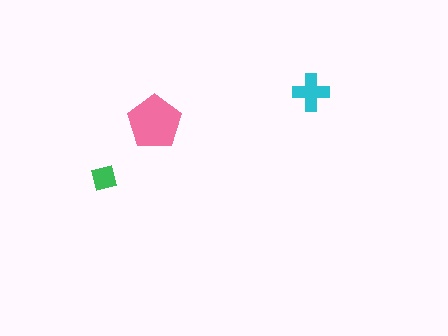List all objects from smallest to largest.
The green square, the cyan cross, the pink pentagon.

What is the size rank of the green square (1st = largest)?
3rd.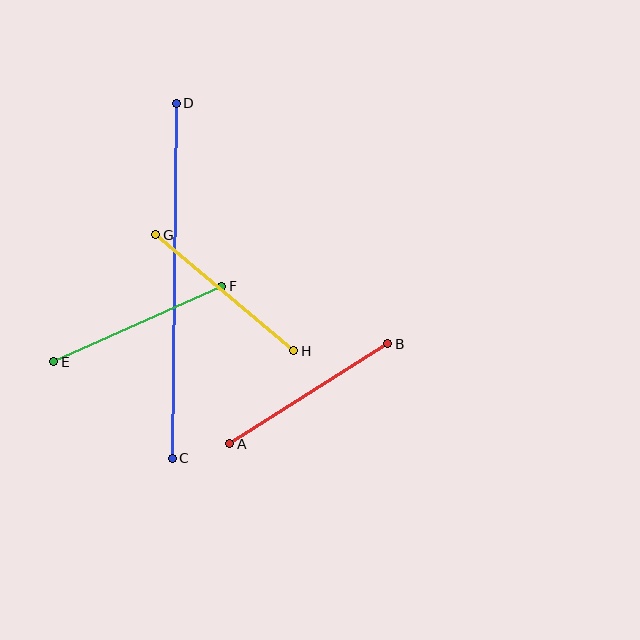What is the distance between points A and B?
The distance is approximately 187 pixels.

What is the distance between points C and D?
The distance is approximately 355 pixels.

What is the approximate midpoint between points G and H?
The midpoint is at approximately (225, 293) pixels.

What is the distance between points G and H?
The distance is approximately 180 pixels.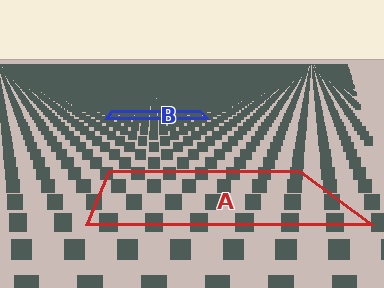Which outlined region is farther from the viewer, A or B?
Region B is farther from the viewer — the texture elements inside it appear smaller and more densely packed.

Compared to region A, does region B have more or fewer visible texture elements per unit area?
Region B has more texture elements per unit area — they are packed more densely because it is farther away.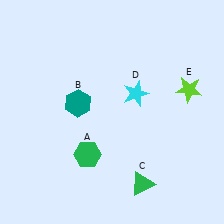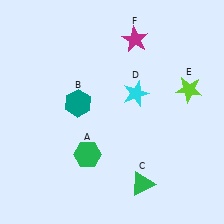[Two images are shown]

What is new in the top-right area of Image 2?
A magenta star (F) was added in the top-right area of Image 2.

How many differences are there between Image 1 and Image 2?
There is 1 difference between the two images.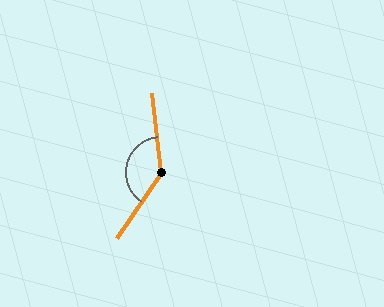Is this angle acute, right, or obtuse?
It is obtuse.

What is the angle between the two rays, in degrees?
Approximately 140 degrees.